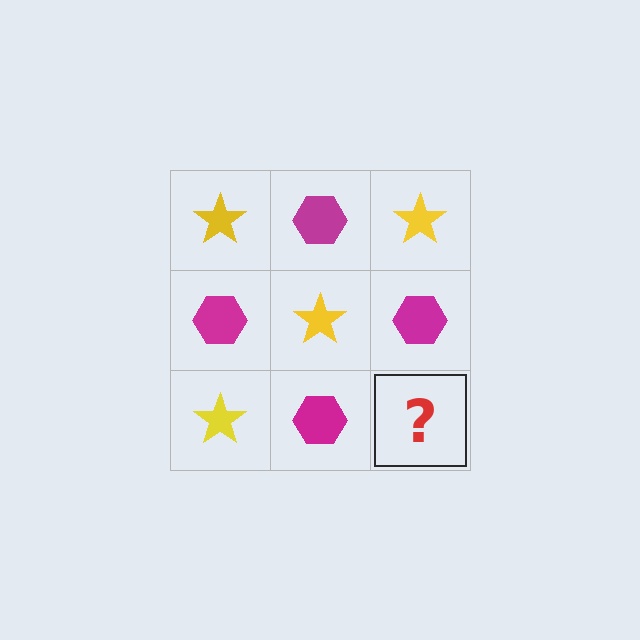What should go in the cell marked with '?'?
The missing cell should contain a yellow star.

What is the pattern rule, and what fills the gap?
The rule is that it alternates yellow star and magenta hexagon in a checkerboard pattern. The gap should be filled with a yellow star.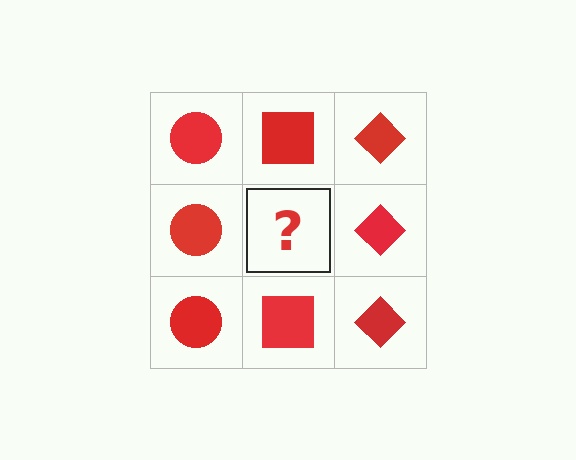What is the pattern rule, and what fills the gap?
The rule is that each column has a consistent shape. The gap should be filled with a red square.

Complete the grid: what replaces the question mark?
The question mark should be replaced with a red square.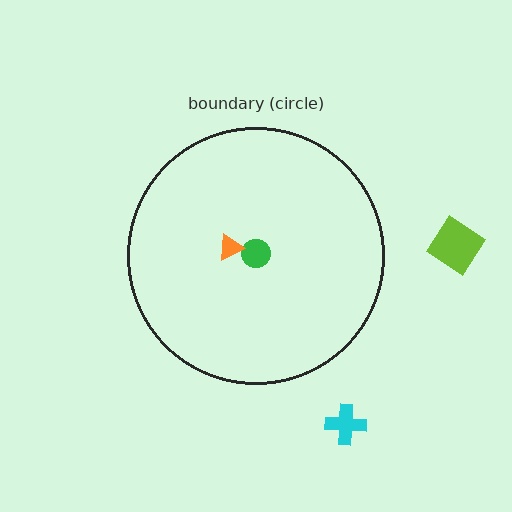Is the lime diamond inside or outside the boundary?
Outside.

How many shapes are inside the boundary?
2 inside, 2 outside.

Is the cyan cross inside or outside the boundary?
Outside.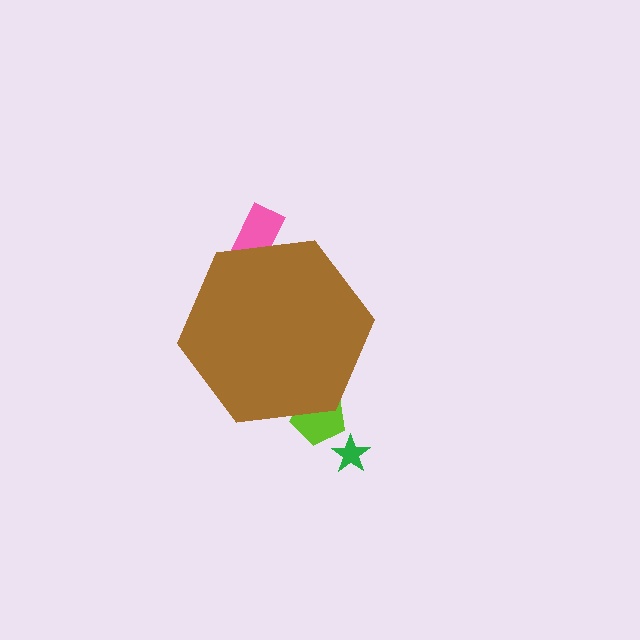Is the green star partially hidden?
No, the green star is fully visible.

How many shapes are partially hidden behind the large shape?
2 shapes are partially hidden.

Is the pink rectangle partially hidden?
Yes, the pink rectangle is partially hidden behind the brown hexagon.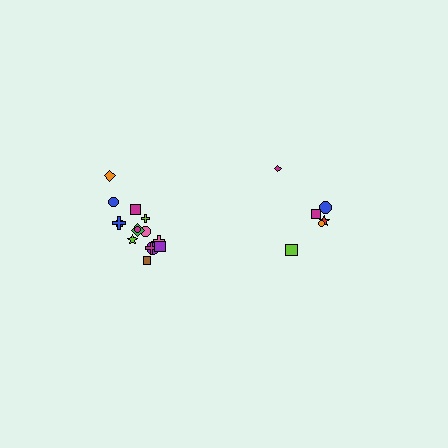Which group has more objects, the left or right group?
The left group.